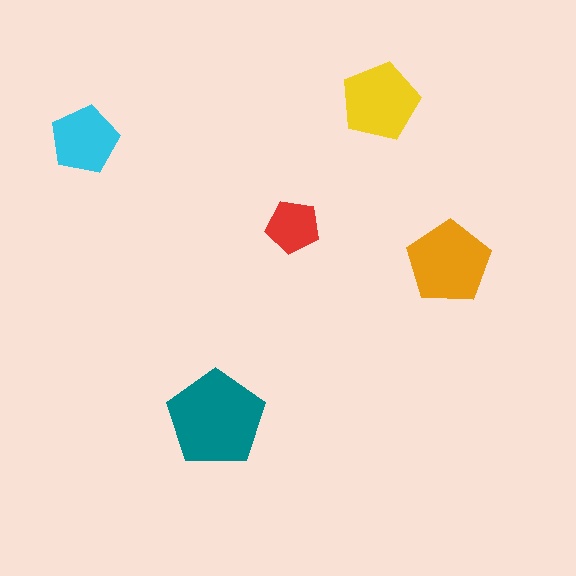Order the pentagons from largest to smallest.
the teal one, the orange one, the yellow one, the cyan one, the red one.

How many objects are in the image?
There are 5 objects in the image.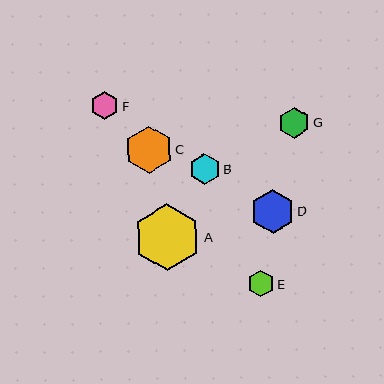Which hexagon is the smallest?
Hexagon E is the smallest with a size of approximately 27 pixels.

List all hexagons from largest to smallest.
From largest to smallest: A, C, D, G, B, F, E.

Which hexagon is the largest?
Hexagon A is the largest with a size of approximately 67 pixels.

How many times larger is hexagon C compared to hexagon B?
Hexagon C is approximately 1.5 times the size of hexagon B.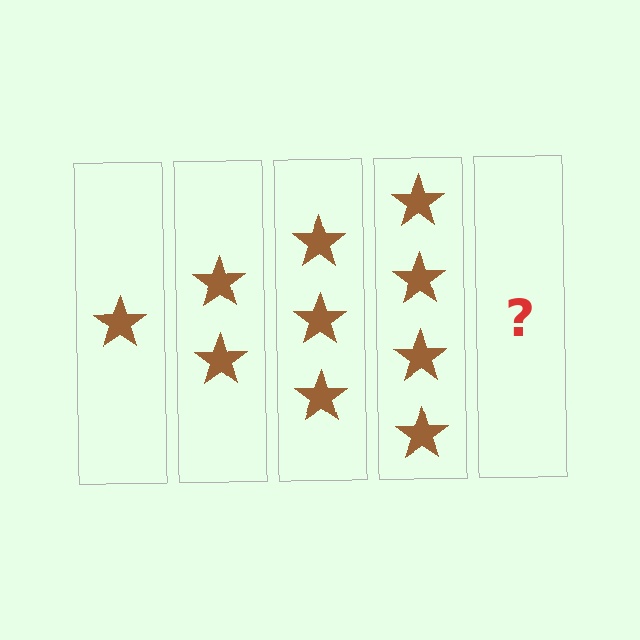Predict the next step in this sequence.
The next step is 5 stars.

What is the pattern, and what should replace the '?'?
The pattern is that each step adds one more star. The '?' should be 5 stars.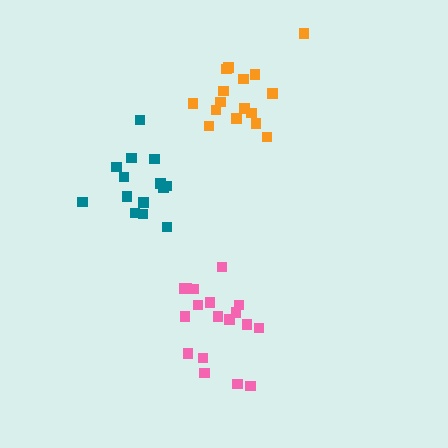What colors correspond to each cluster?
The clusters are colored: teal, orange, pink.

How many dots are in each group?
Group 1: 14 dots, Group 2: 16 dots, Group 3: 18 dots (48 total).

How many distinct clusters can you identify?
There are 3 distinct clusters.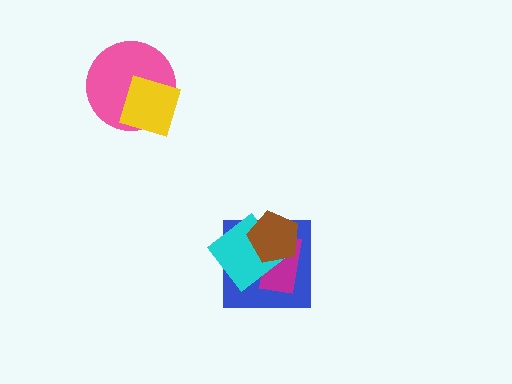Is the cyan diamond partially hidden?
Yes, it is partially covered by another shape.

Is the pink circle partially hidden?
Yes, it is partially covered by another shape.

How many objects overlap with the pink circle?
1 object overlaps with the pink circle.